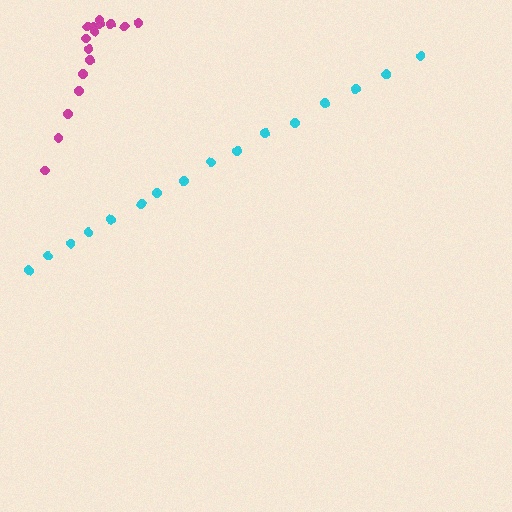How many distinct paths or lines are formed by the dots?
There are 2 distinct paths.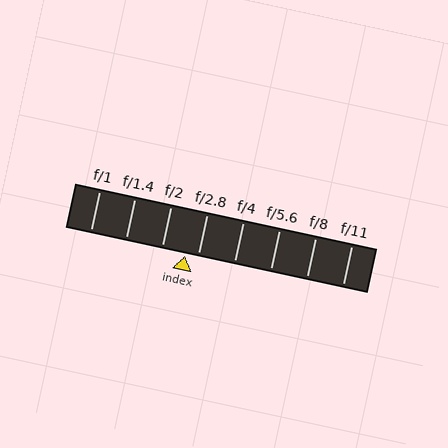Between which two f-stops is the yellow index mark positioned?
The index mark is between f/2 and f/2.8.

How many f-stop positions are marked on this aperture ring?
There are 8 f-stop positions marked.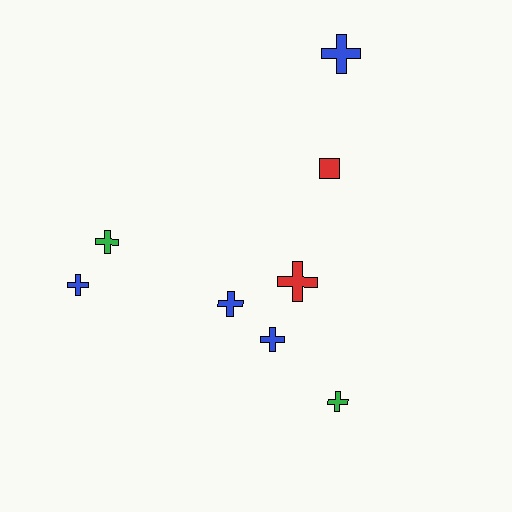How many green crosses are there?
There are 2 green crosses.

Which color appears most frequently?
Blue, with 4 objects.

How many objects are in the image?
There are 8 objects.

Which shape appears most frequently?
Cross, with 7 objects.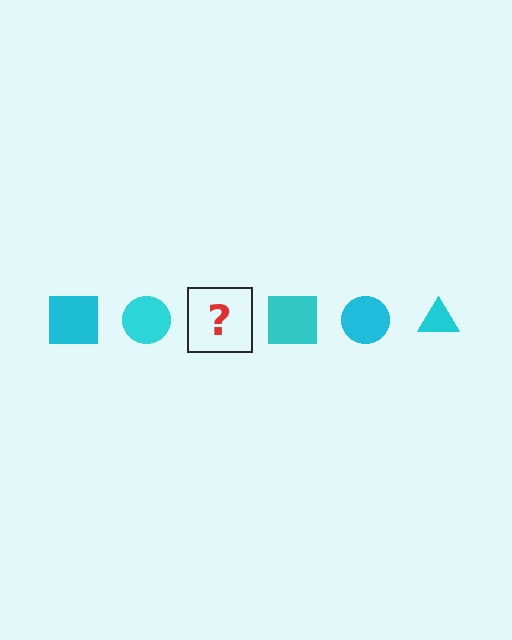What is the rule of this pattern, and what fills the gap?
The rule is that the pattern cycles through square, circle, triangle shapes in cyan. The gap should be filled with a cyan triangle.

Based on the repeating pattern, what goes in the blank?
The blank should be a cyan triangle.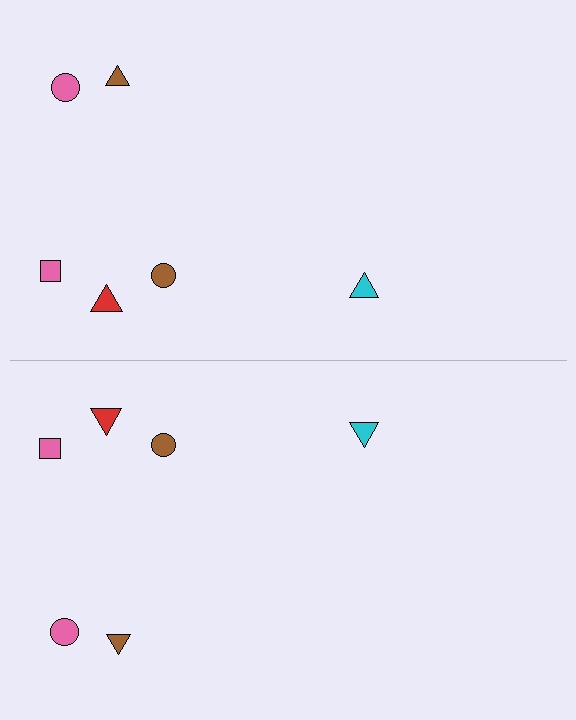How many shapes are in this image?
There are 12 shapes in this image.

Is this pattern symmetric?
Yes, this pattern has bilateral (reflection) symmetry.